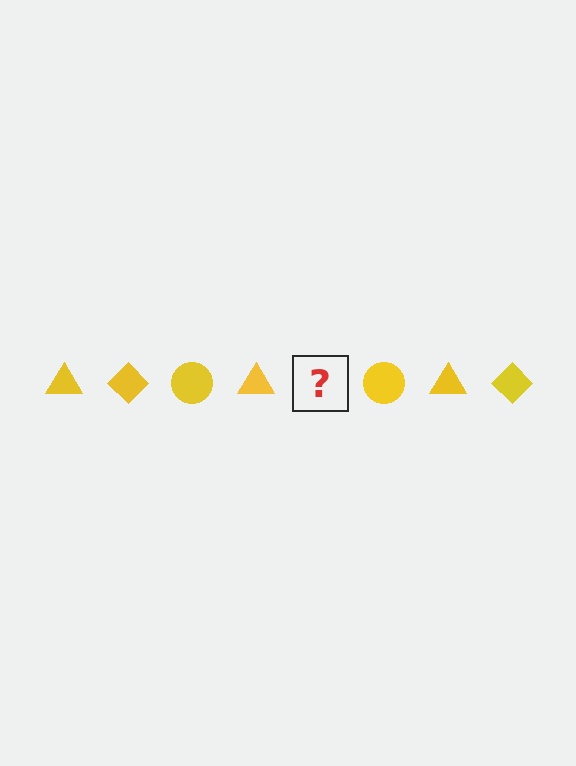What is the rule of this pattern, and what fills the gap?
The rule is that the pattern cycles through triangle, diamond, circle shapes in yellow. The gap should be filled with a yellow diamond.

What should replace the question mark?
The question mark should be replaced with a yellow diamond.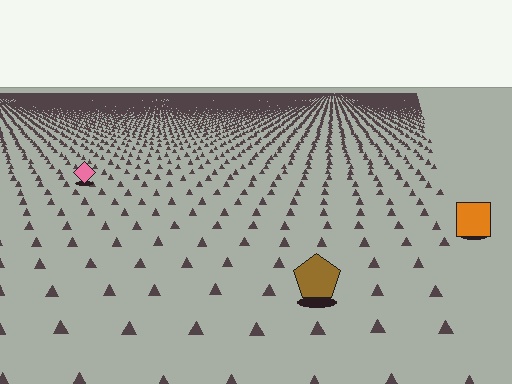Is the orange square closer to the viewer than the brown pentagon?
No. The brown pentagon is closer — you can tell from the texture gradient: the ground texture is coarser near it.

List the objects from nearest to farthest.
From nearest to farthest: the brown pentagon, the orange square, the pink diamond.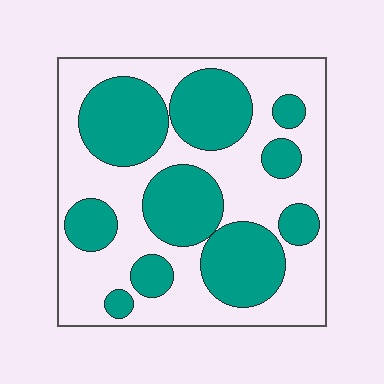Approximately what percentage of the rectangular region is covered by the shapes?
Approximately 45%.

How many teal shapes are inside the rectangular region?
10.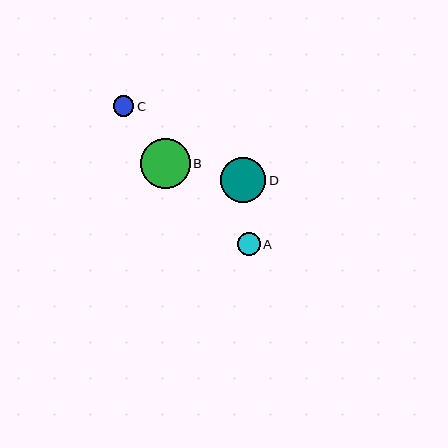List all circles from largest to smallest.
From largest to smallest: B, D, A, C.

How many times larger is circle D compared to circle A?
Circle D is approximately 2.0 times the size of circle A.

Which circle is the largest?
Circle B is the largest with a size of approximately 49 pixels.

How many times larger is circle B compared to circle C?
Circle B is approximately 2.4 times the size of circle C.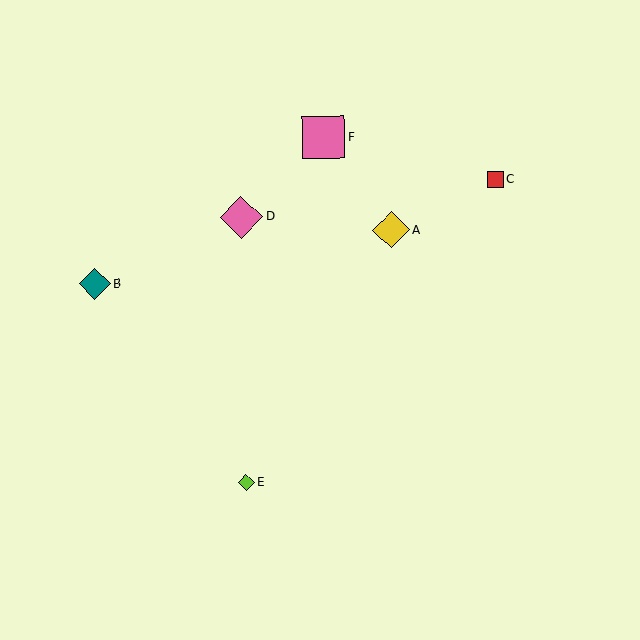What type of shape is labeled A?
Shape A is a yellow diamond.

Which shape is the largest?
The pink square (labeled F) is the largest.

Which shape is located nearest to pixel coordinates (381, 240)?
The yellow diamond (labeled A) at (391, 230) is nearest to that location.